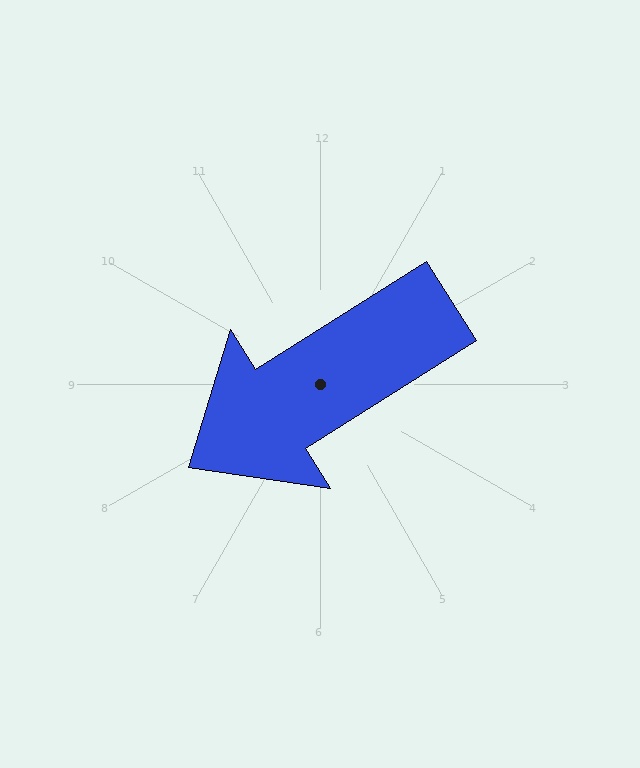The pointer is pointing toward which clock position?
Roughly 8 o'clock.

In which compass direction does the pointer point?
Southwest.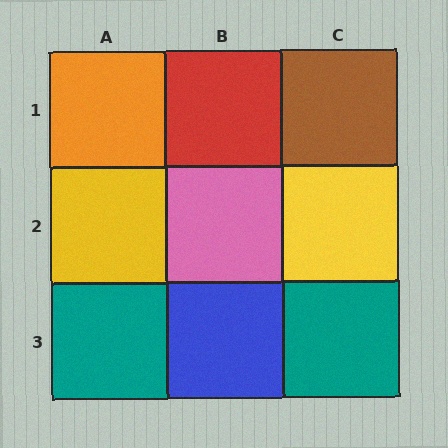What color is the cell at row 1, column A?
Orange.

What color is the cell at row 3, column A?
Teal.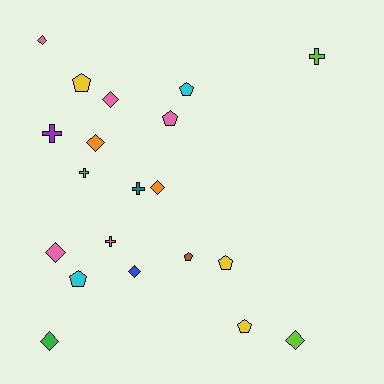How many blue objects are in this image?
There is 1 blue object.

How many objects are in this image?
There are 20 objects.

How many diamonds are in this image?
There are 8 diamonds.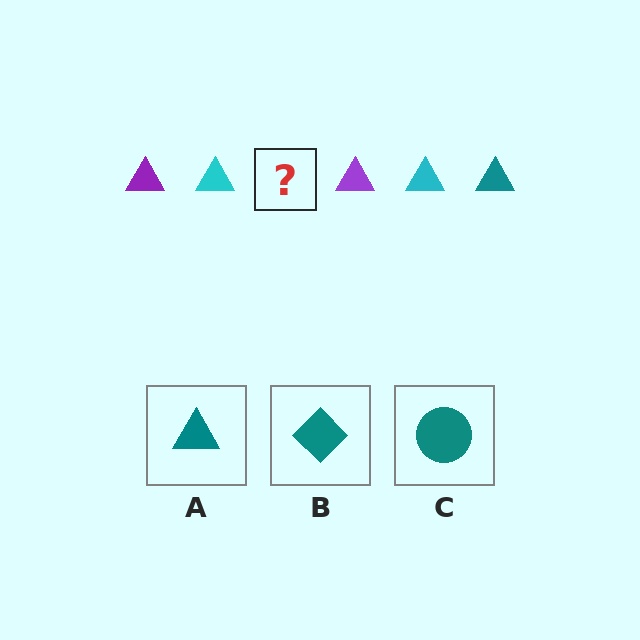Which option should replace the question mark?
Option A.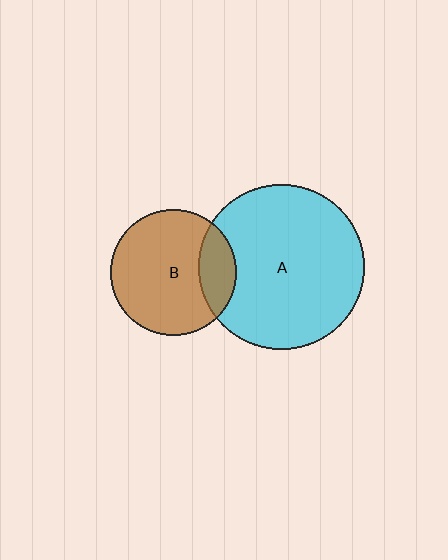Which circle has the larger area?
Circle A (cyan).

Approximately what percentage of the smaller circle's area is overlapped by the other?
Approximately 20%.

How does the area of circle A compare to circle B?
Approximately 1.7 times.